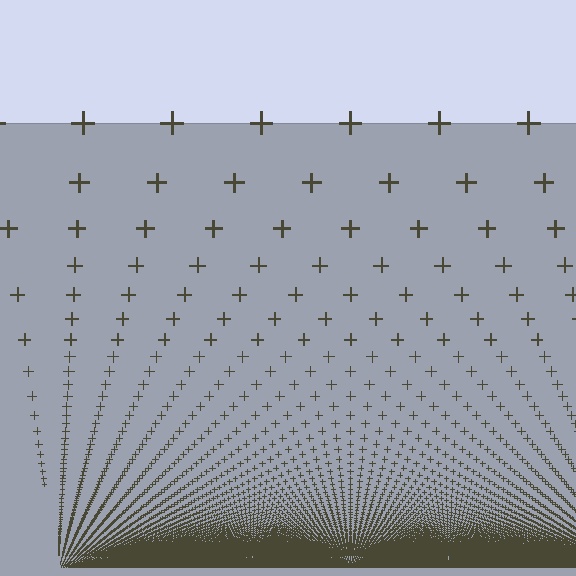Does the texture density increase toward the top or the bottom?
Density increases toward the bottom.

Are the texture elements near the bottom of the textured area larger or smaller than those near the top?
Smaller. The gradient is inverted — elements near the bottom are smaller and denser.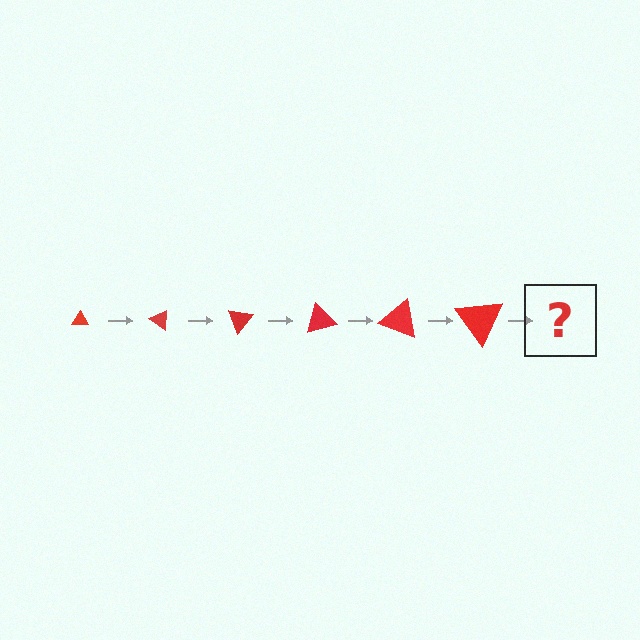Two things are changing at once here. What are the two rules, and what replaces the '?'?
The two rules are that the triangle grows larger each step and it rotates 35 degrees each step. The '?' should be a triangle, larger than the previous one and rotated 210 degrees from the start.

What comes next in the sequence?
The next element should be a triangle, larger than the previous one and rotated 210 degrees from the start.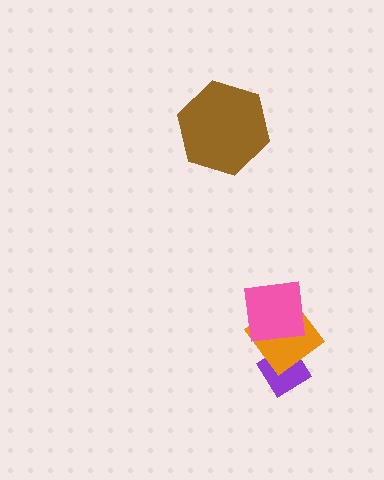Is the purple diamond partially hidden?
Yes, it is partially covered by another shape.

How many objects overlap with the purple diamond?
2 objects overlap with the purple diamond.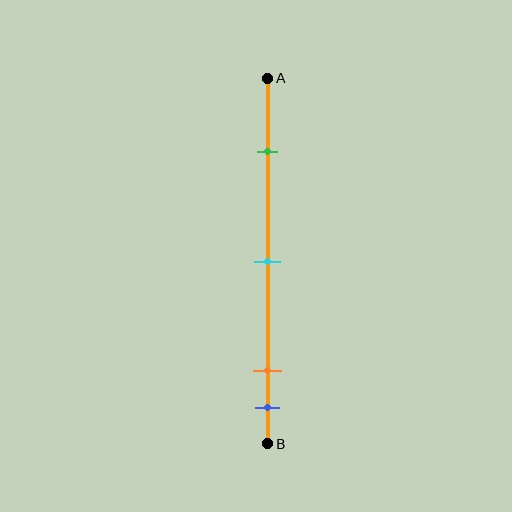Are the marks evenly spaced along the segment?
No, the marks are not evenly spaced.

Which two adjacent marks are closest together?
The orange and blue marks are the closest adjacent pair.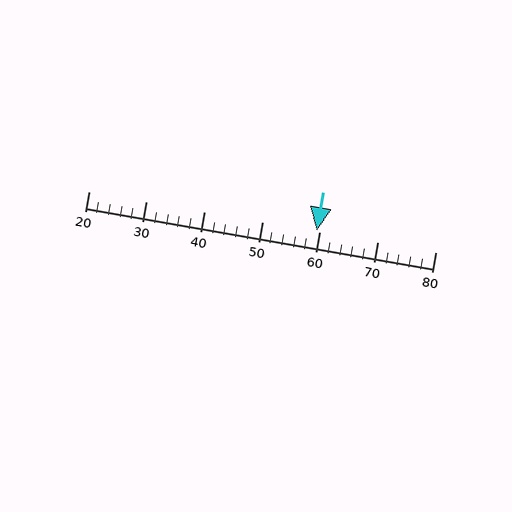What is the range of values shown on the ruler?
The ruler shows values from 20 to 80.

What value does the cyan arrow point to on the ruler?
The cyan arrow points to approximately 59.